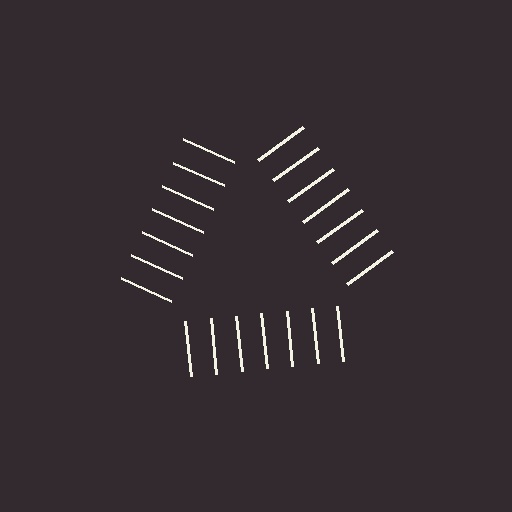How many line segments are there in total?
21 — 7 along each of the 3 edges.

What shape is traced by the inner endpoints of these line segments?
An illusory triangle — the line segments terminate on its edges but no continuous stroke is drawn.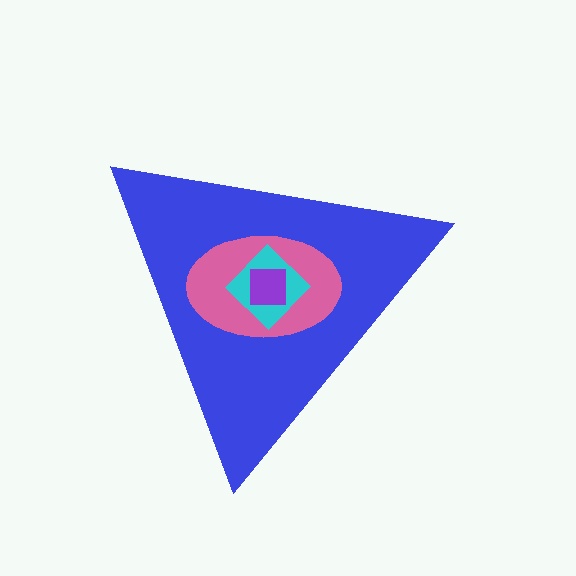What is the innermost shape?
The purple square.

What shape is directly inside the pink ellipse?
The cyan diamond.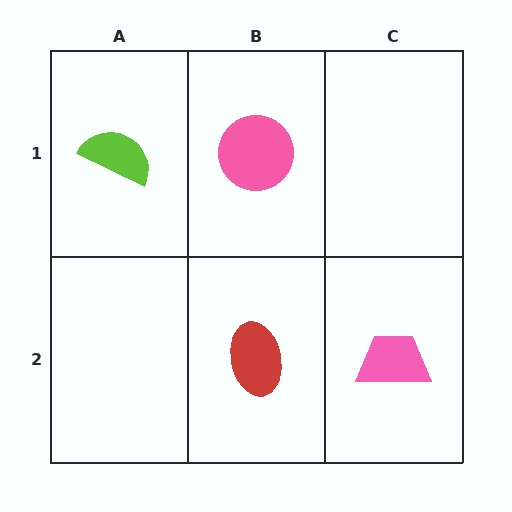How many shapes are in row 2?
2 shapes.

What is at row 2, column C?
A pink trapezoid.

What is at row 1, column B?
A pink circle.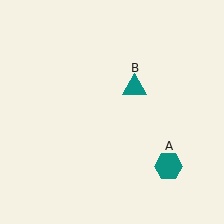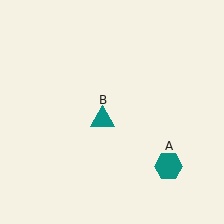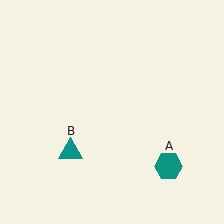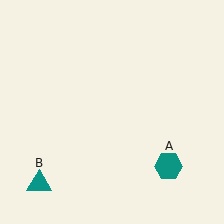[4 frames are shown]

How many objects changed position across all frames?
1 object changed position: teal triangle (object B).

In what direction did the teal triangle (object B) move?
The teal triangle (object B) moved down and to the left.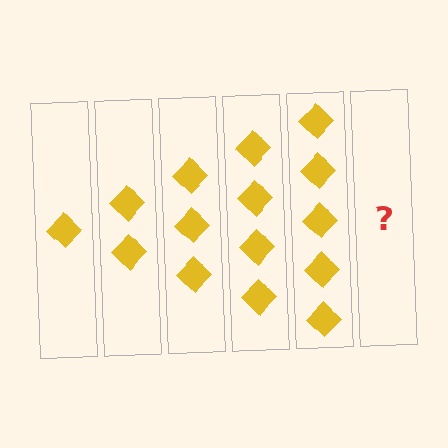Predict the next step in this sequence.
The next step is 6 diamonds.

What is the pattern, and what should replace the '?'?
The pattern is that each step adds one more diamond. The '?' should be 6 diamonds.